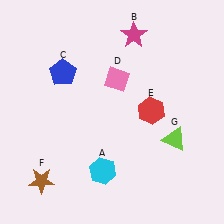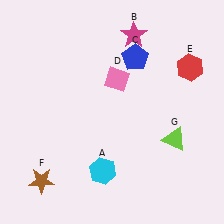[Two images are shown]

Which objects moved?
The objects that moved are: the blue pentagon (C), the red hexagon (E).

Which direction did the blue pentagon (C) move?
The blue pentagon (C) moved right.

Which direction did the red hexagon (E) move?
The red hexagon (E) moved up.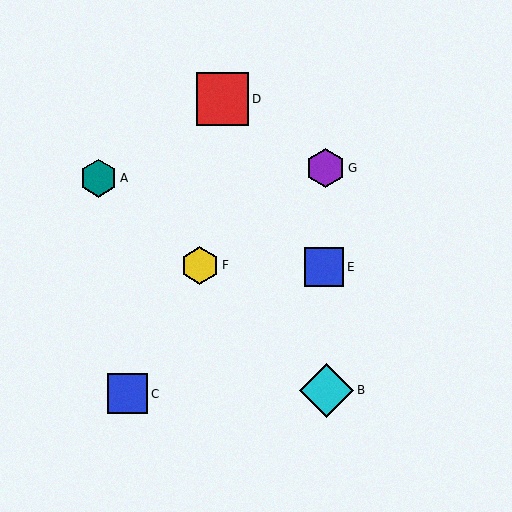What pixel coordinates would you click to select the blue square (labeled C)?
Click at (128, 394) to select the blue square C.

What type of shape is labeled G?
Shape G is a purple hexagon.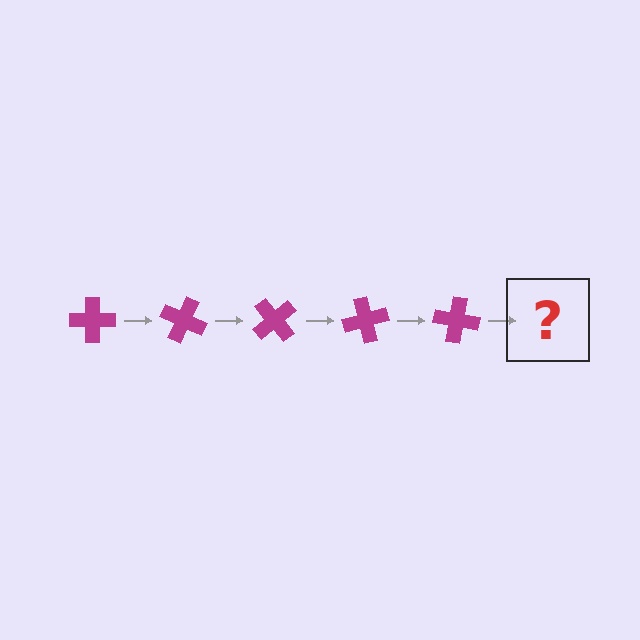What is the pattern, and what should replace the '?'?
The pattern is that the cross rotates 25 degrees each step. The '?' should be a magenta cross rotated 125 degrees.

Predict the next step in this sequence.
The next step is a magenta cross rotated 125 degrees.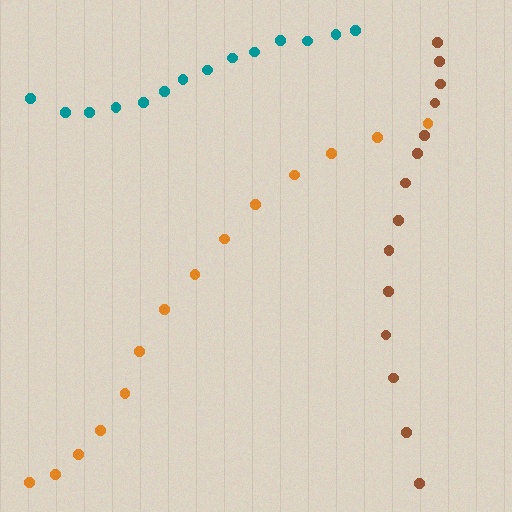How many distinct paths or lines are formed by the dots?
There are 3 distinct paths.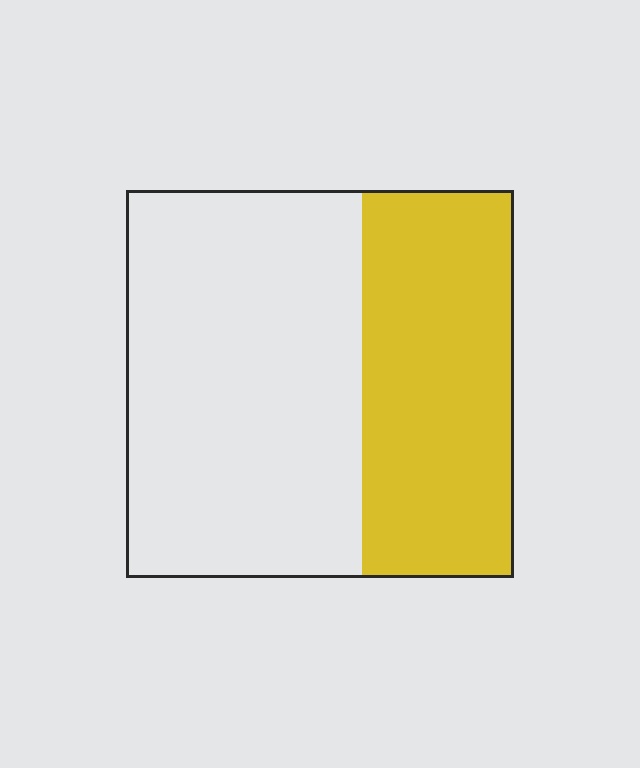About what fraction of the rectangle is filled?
About two fifths (2/5).